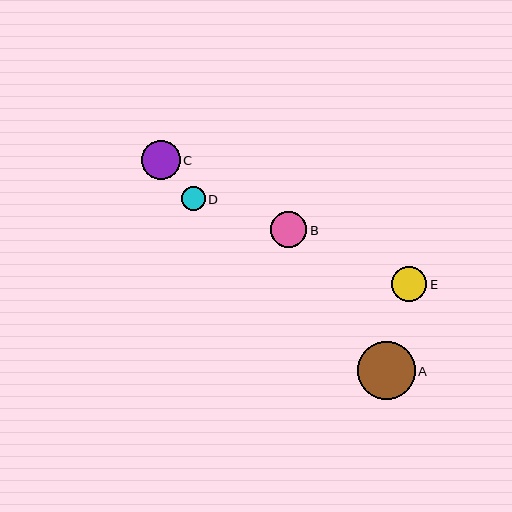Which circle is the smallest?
Circle D is the smallest with a size of approximately 23 pixels.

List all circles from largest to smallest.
From largest to smallest: A, C, B, E, D.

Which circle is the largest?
Circle A is the largest with a size of approximately 58 pixels.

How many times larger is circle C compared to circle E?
Circle C is approximately 1.1 times the size of circle E.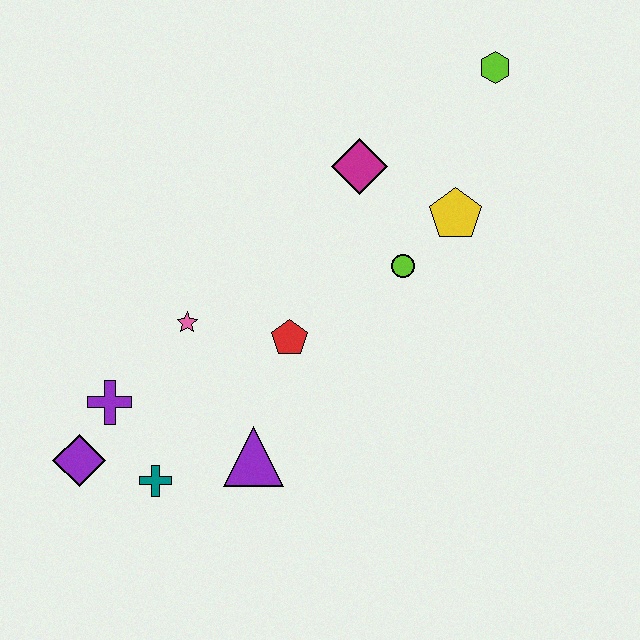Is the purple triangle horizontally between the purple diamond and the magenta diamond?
Yes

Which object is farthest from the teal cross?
The lime hexagon is farthest from the teal cross.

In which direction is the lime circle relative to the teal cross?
The lime circle is to the right of the teal cross.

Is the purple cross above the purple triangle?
Yes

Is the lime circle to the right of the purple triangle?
Yes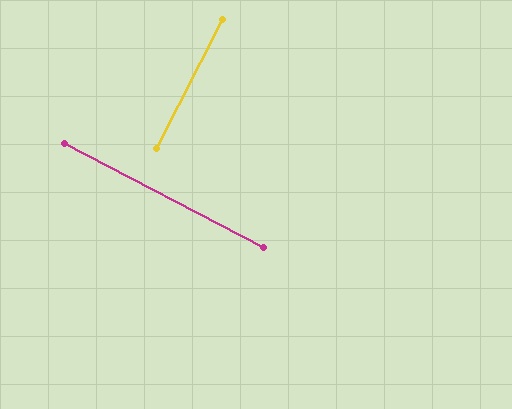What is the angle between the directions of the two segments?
Approximately 89 degrees.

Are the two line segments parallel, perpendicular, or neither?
Perpendicular — they meet at approximately 89°.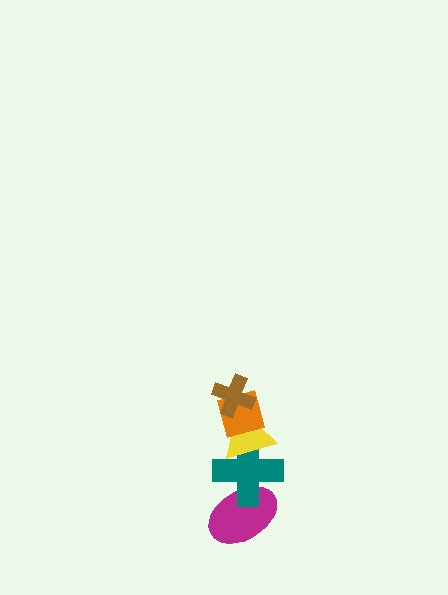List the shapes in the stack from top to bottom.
From top to bottom: the brown cross, the orange diamond, the yellow triangle, the teal cross, the magenta ellipse.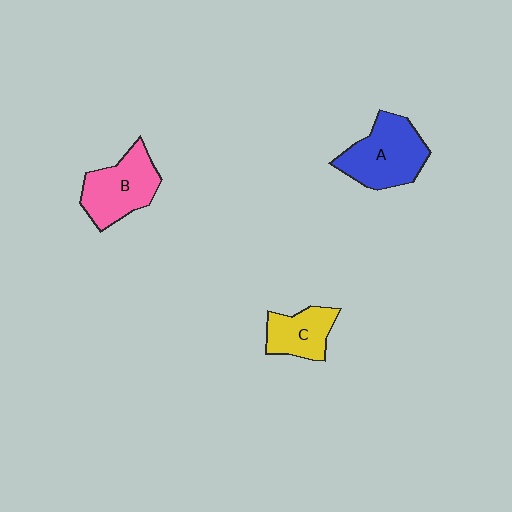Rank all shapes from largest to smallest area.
From largest to smallest: A (blue), B (pink), C (yellow).